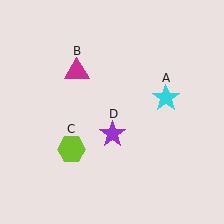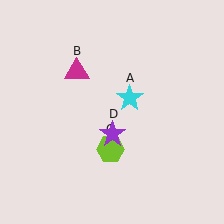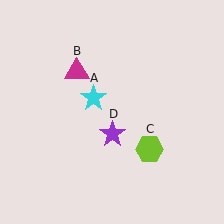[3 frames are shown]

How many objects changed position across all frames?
2 objects changed position: cyan star (object A), lime hexagon (object C).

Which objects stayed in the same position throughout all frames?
Magenta triangle (object B) and purple star (object D) remained stationary.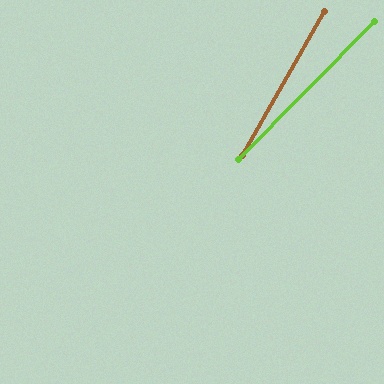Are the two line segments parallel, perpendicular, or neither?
Neither parallel nor perpendicular — they differ by about 15°.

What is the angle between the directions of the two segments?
Approximately 15 degrees.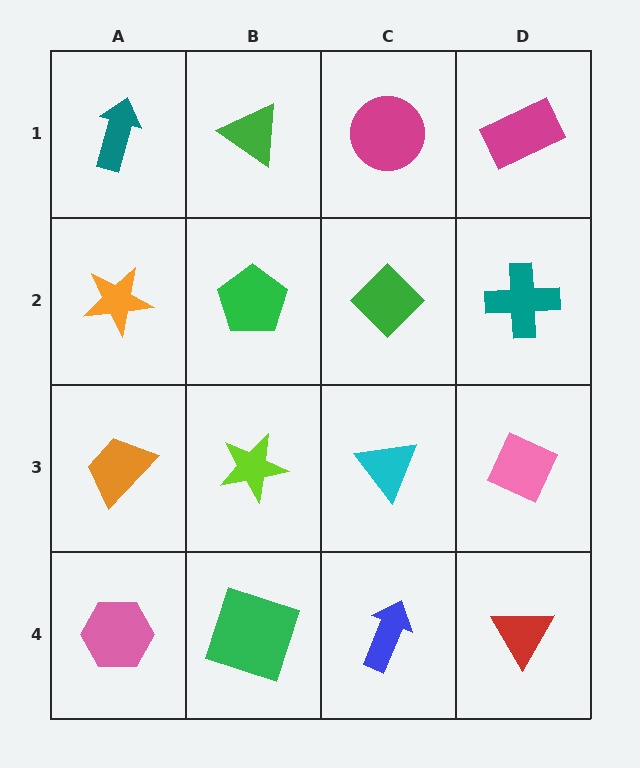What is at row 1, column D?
A magenta rectangle.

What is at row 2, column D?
A teal cross.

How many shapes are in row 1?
4 shapes.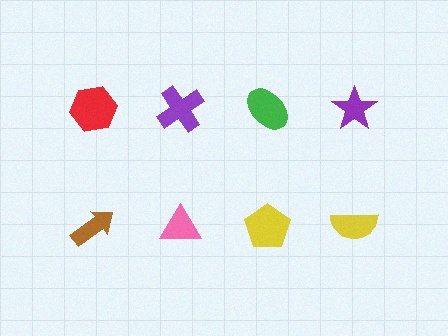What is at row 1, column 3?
A green ellipse.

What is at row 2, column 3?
A yellow pentagon.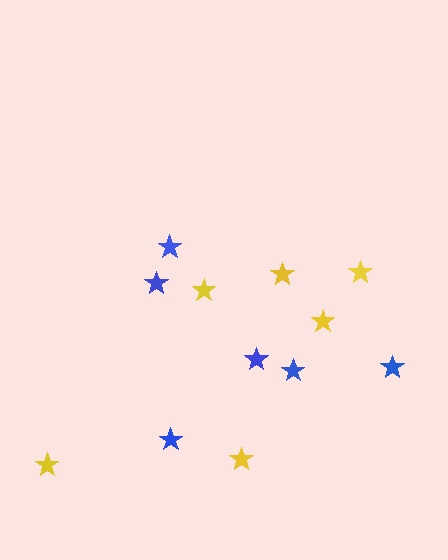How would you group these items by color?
There are 2 groups: one group of blue stars (6) and one group of yellow stars (6).